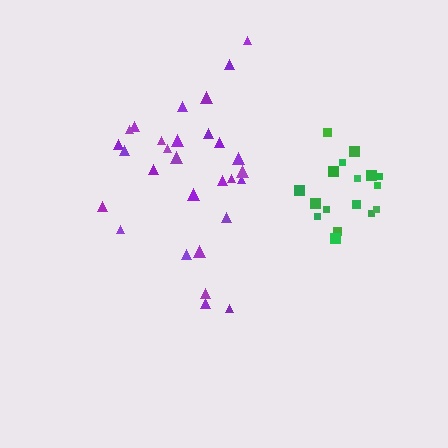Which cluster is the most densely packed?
Green.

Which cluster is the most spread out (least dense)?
Purple.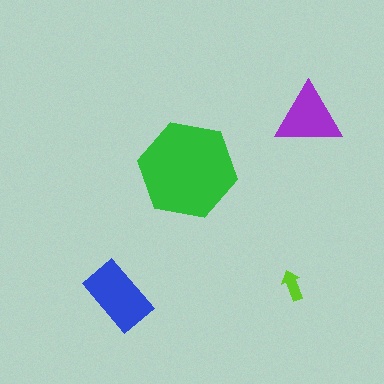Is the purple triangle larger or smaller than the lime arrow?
Larger.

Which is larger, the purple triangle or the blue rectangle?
The blue rectangle.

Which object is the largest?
The green hexagon.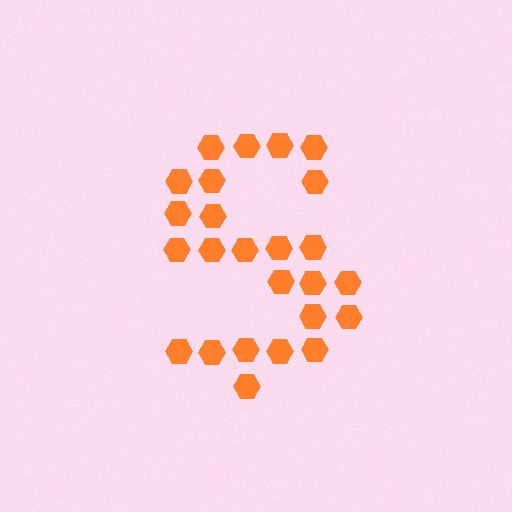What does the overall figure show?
The overall figure shows the letter S.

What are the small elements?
The small elements are hexagons.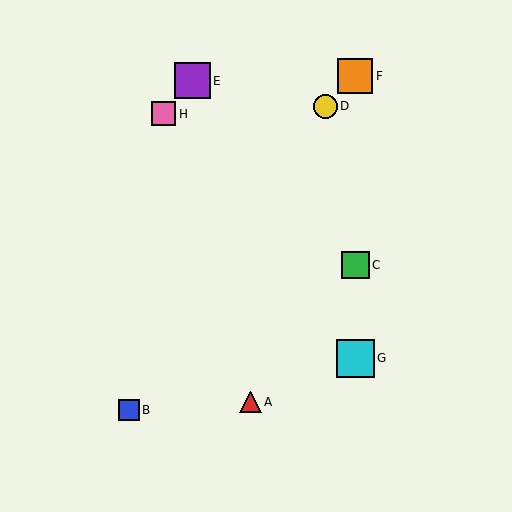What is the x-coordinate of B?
Object B is at x≈129.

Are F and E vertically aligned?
No, F is at x≈355 and E is at x≈193.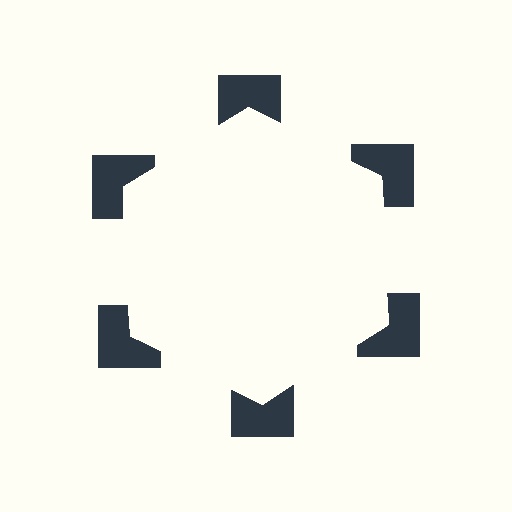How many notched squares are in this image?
There are 6 — one at each vertex of the illusory hexagon.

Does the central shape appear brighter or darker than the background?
It typically appears slightly brighter than the background, even though no actual brightness change is drawn.